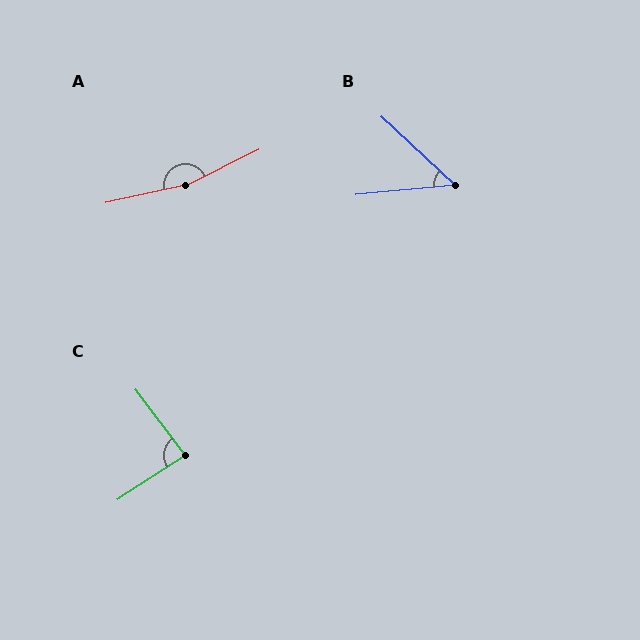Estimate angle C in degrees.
Approximately 86 degrees.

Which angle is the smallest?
B, at approximately 48 degrees.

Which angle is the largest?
A, at approximately 166 degrees.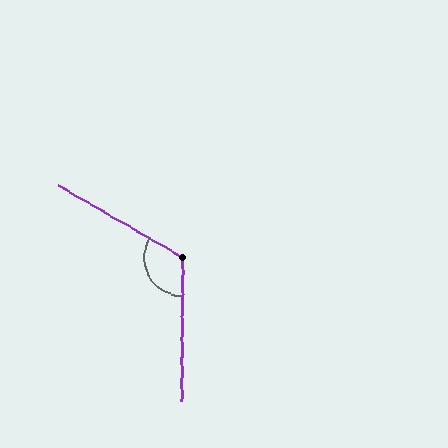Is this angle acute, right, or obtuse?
It is obtuse.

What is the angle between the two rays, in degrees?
Approximately 120 degrees.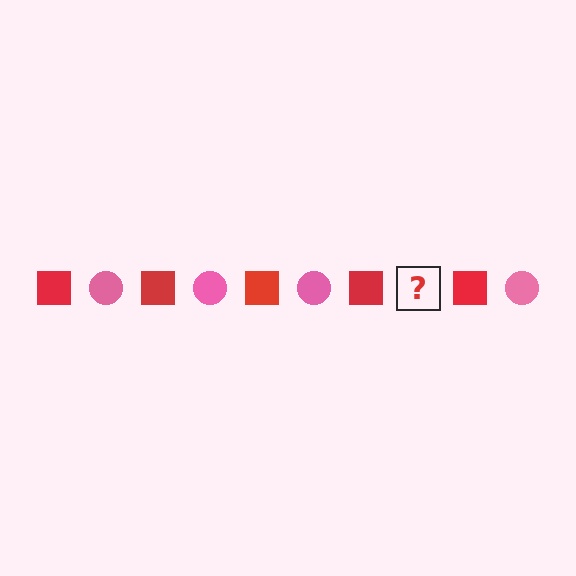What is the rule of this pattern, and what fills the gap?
The rule is that the pattern alternates between red square and pink circle. The gap should be filled with a pink circle.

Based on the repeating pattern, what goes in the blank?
The blank should be a pink circle.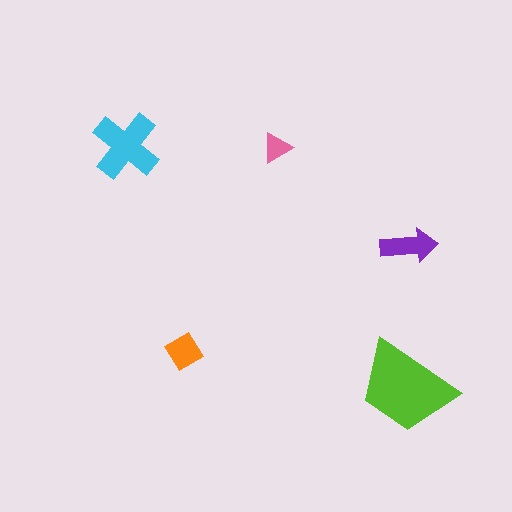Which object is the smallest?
The pink triangle.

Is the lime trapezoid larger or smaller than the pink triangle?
Larger.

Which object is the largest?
The lime trapezoid.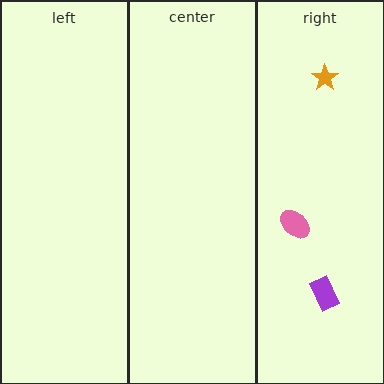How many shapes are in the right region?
3.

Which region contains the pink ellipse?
The right region.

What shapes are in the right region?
The purple rectangle, the pink ellipse, the orange star.